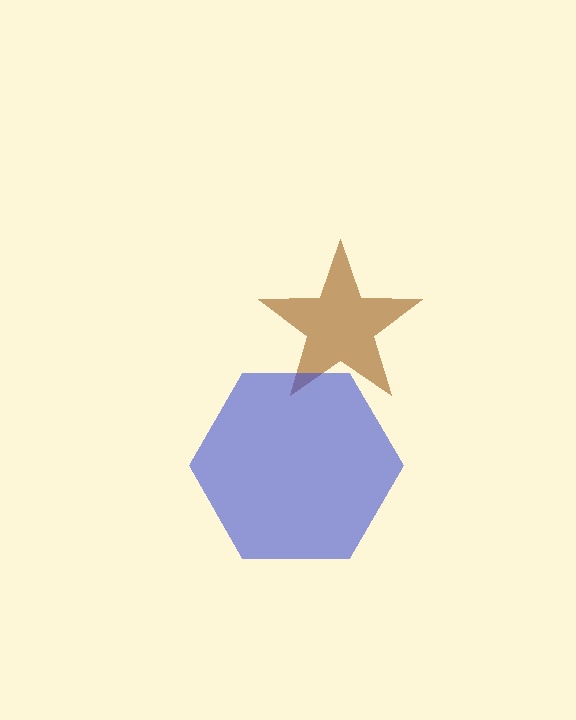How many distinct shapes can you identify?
There are 2 distinct shapes: a brown star, a blue hexagon.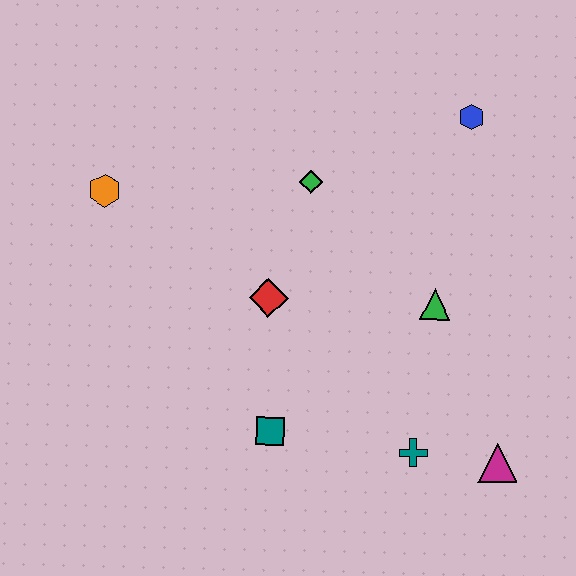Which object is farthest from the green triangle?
The orange hexagon is farthest from the green triangle.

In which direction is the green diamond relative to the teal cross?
The green diamond is above the teal cross.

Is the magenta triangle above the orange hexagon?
No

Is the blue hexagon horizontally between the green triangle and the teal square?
No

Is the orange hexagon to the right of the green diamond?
No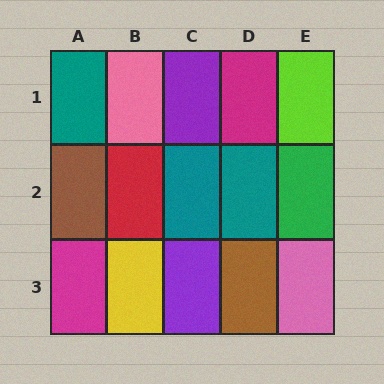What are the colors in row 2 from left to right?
Brown, red, teal, teal, green.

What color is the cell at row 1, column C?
Purple.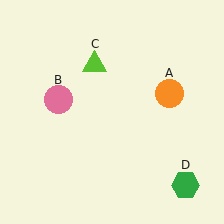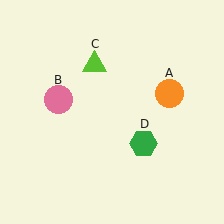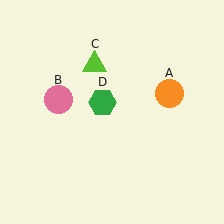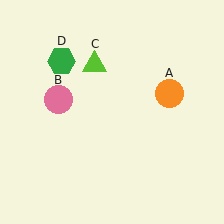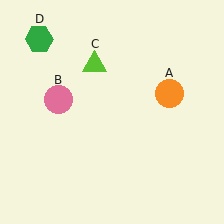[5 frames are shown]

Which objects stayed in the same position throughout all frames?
Orange circle (object A) and pink circle (object B) and lime triangle (object C) remained stationary.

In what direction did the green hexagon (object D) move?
The green hexagon (object D) moved up and to the left.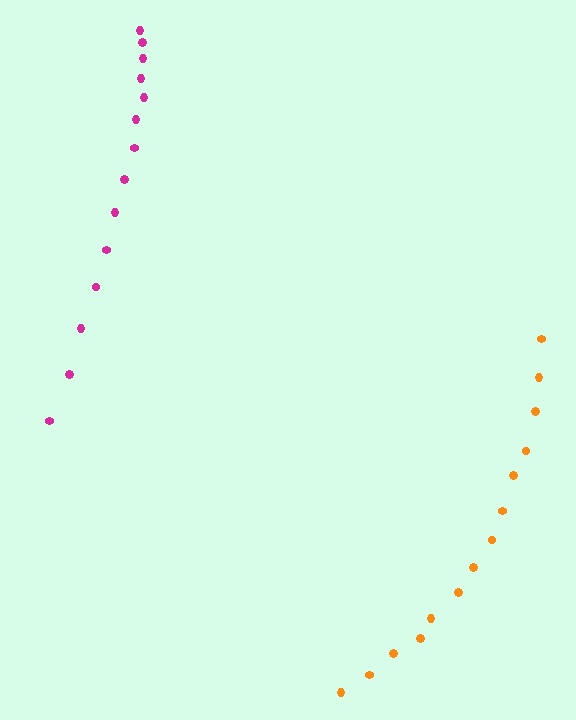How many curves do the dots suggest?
There are 2 distinct paths.